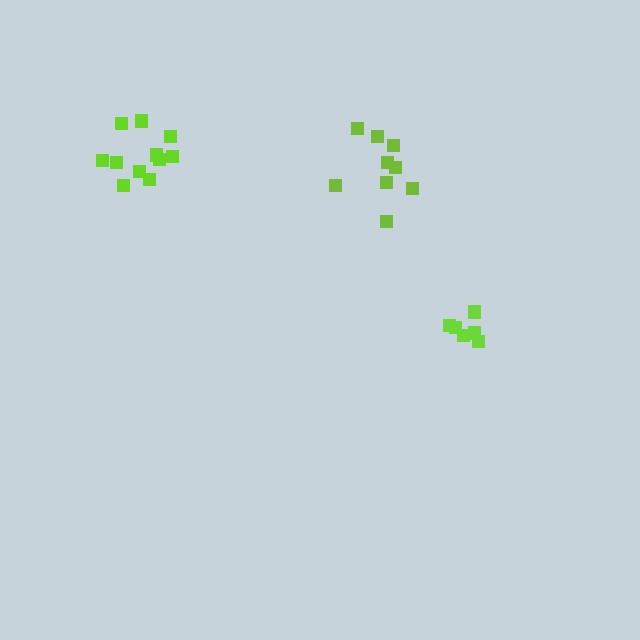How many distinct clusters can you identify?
There are 3 distinct clusters.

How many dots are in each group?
Group 1: 9 dots, Group 2: 11 dots, Group 3: 6 dots (26 total).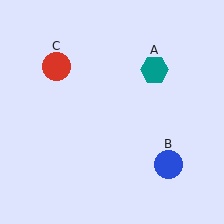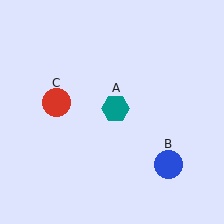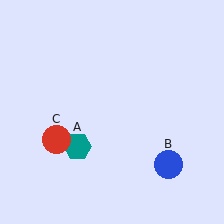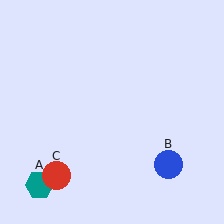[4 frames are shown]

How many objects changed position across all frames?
2 objects changed position: teal hexagon (object A), red circle (object C).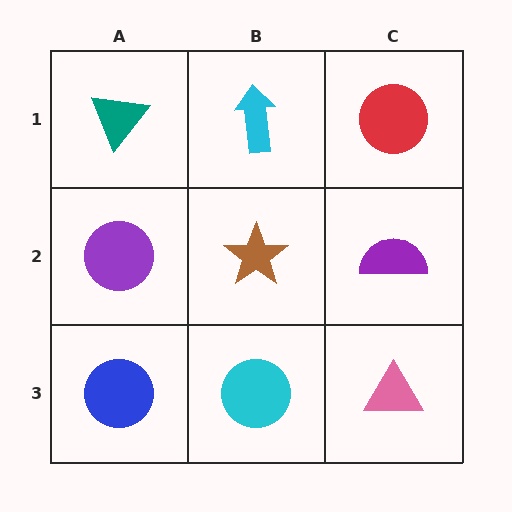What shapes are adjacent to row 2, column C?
A red circle (row 1, column C), a pink triangle (row 3, column C), a brown star (row 2, column B).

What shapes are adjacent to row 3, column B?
A brown star (row 2, column B), a blue circle (row 3, column A), a pink triangle (row 3, column C).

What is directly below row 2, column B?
A cyan circle.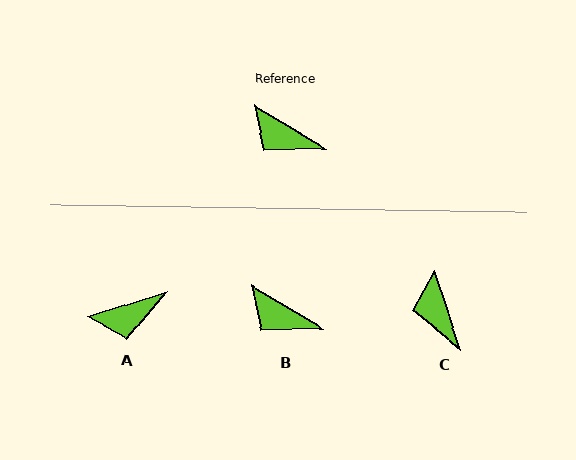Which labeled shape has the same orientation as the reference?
B.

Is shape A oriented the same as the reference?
No, it is off by about 48 degrees.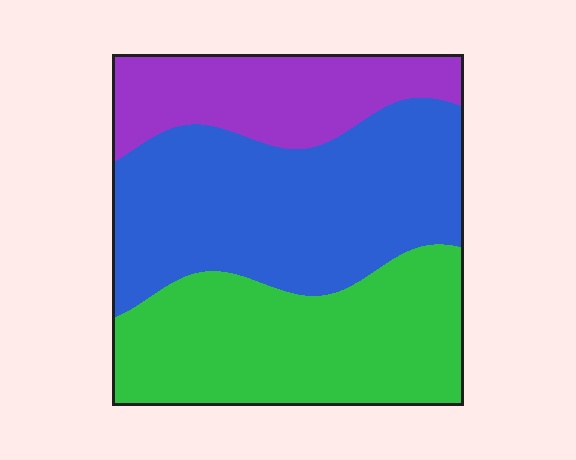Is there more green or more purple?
Green.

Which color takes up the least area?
Purple, at roughly 20%.